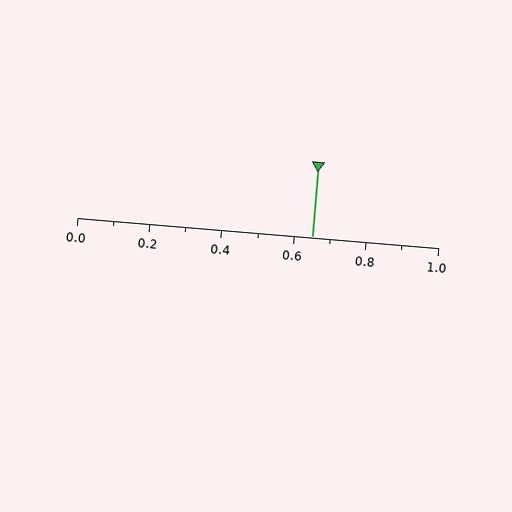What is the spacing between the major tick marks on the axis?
The major ticks are spaced 0.2 apart.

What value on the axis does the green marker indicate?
The marker indicates approximately 0.65.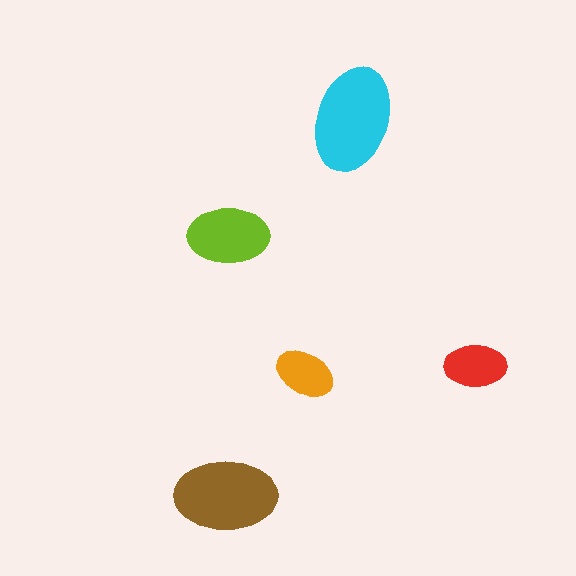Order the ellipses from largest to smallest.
the cyan one, the brown one, the lime one, the red one, the orange one.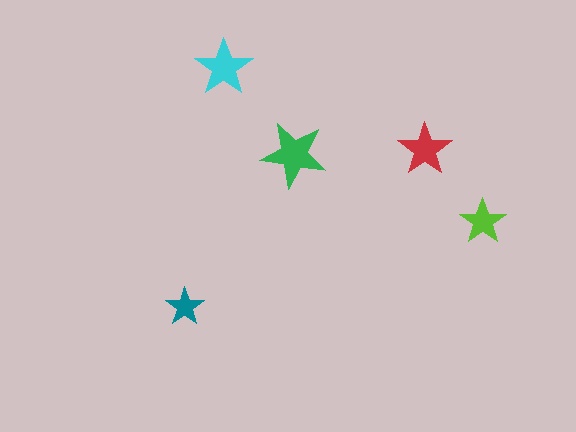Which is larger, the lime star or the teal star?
The lime one.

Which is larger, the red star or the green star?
The green one.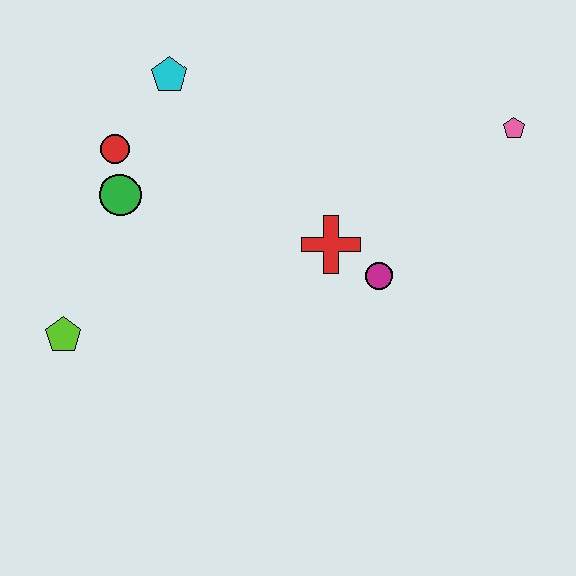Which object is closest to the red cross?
The magenta circle is closest to the red cross.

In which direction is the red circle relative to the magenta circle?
The red circle is to the left of the magenta circle.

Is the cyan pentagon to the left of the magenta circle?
Yes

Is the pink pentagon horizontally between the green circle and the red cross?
No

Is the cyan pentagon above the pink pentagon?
Yes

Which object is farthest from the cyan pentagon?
The pink pentagon is farthest from the cyan pentagon.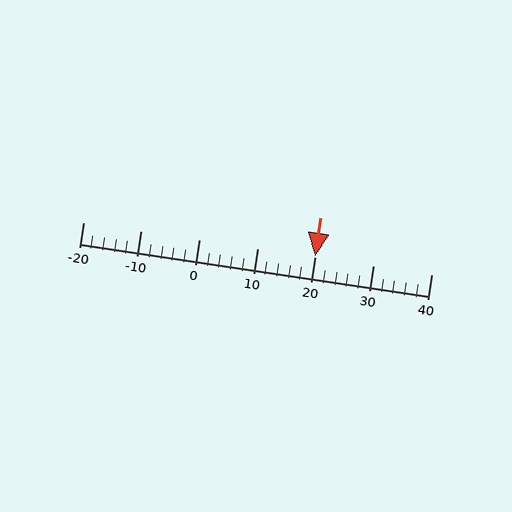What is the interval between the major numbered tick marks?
The major tick marks are spaced 10 units apart.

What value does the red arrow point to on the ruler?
The red arrow points to approximately 20.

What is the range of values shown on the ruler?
The ruler shows values from -20 to 40.